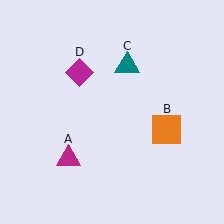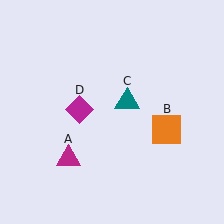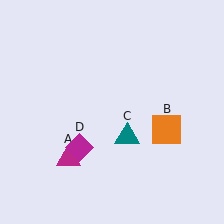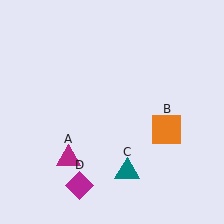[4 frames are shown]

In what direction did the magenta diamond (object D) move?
The magenta diamond (object D) moved down.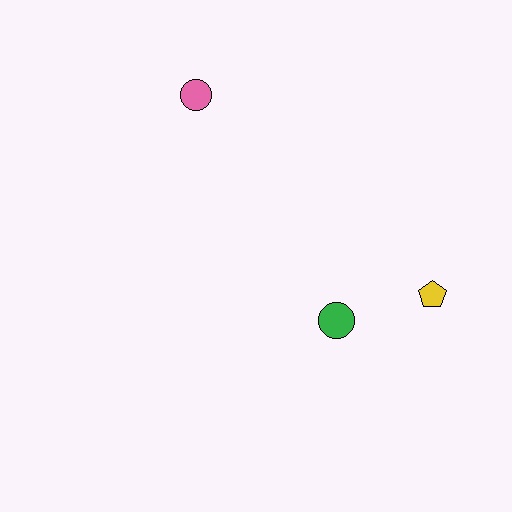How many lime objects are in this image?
There are no lime objects.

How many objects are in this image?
There are 3 objects.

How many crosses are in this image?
There are no crosses.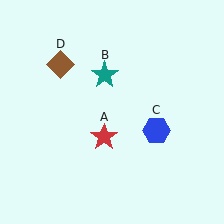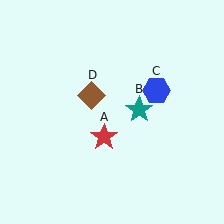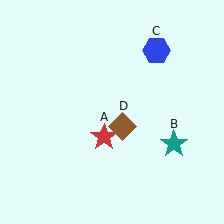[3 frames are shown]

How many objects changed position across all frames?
3 objects changed position: teal star (object B), blue hexagon (object C), brown diamond (object D).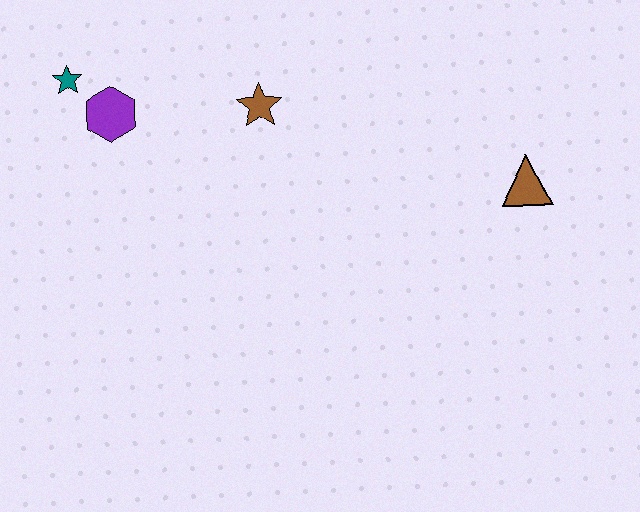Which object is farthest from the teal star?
The brown triangle is farthest from the teal star.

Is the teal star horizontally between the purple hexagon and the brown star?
No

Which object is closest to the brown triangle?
The brown star is closest to the brown triangle.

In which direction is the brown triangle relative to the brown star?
The brown triangle is to the right of the brown star.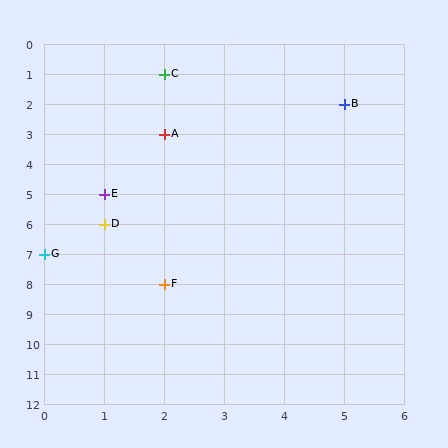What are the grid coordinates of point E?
Point E is at grid coordinates (1, 5).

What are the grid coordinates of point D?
Point D is at grid coordinates (1, 6).